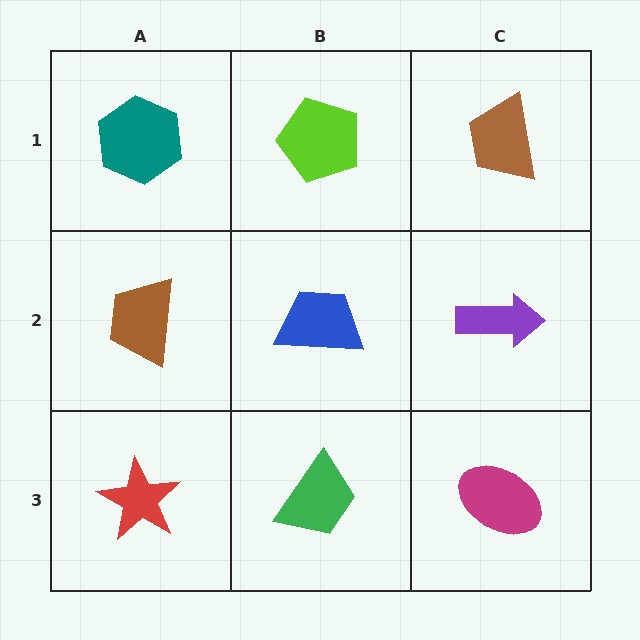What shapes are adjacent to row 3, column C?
A purple arrow (row 2, column C), a green trapezoid (row 3, column B).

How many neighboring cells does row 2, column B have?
4.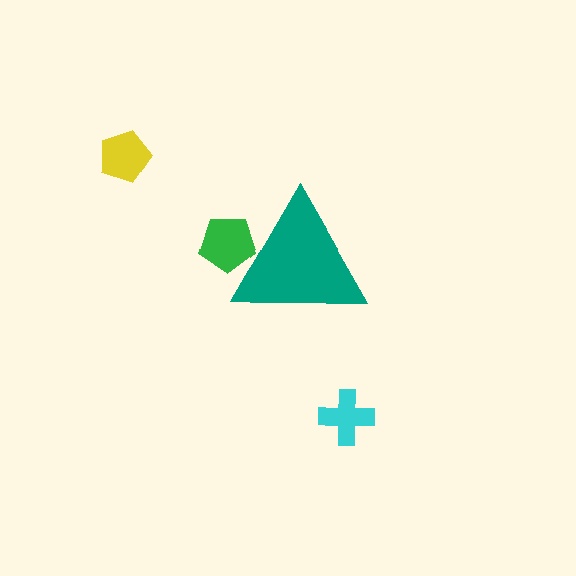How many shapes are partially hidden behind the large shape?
1 shape is partially hidden.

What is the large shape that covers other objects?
A teal triangle.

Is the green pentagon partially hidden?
Yes, the green pentagon is partially hidden behind the teal triangle.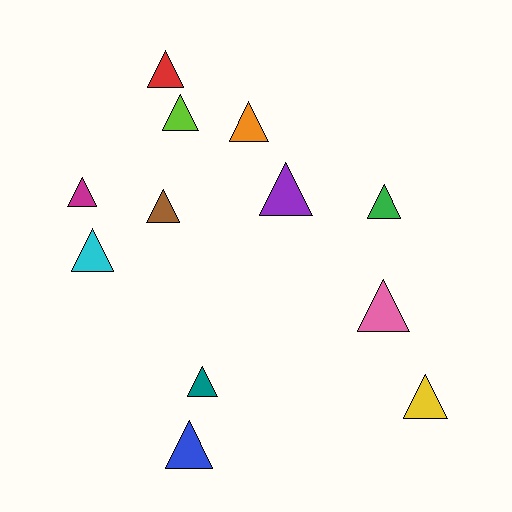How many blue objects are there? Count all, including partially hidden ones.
There is 1 blue object.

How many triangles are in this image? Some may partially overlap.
There are 12 triangles.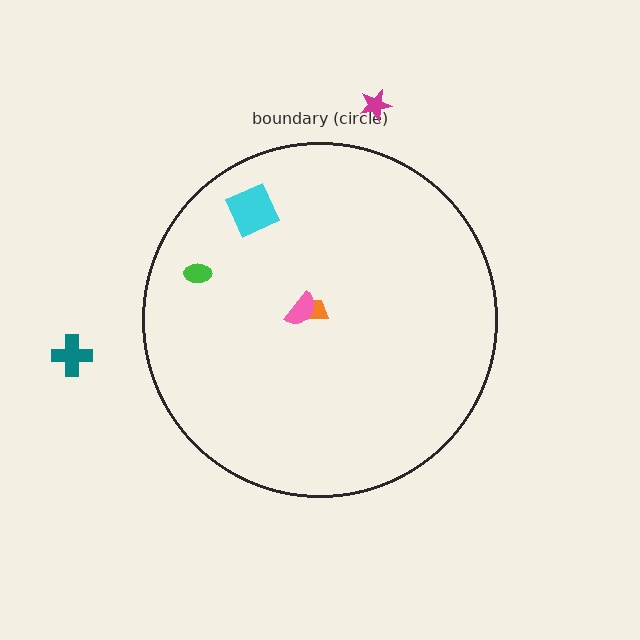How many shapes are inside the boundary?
4 inside, 2 outside.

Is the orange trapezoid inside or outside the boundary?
Inside.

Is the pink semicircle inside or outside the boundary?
Inside.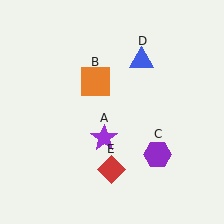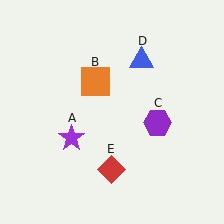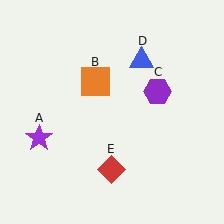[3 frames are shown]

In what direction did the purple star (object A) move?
The purple star (object A) moved left.